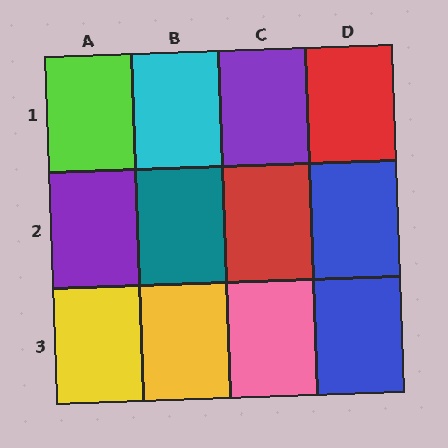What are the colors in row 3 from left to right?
Yellow, yellow, pink, blue.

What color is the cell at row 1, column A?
Lime.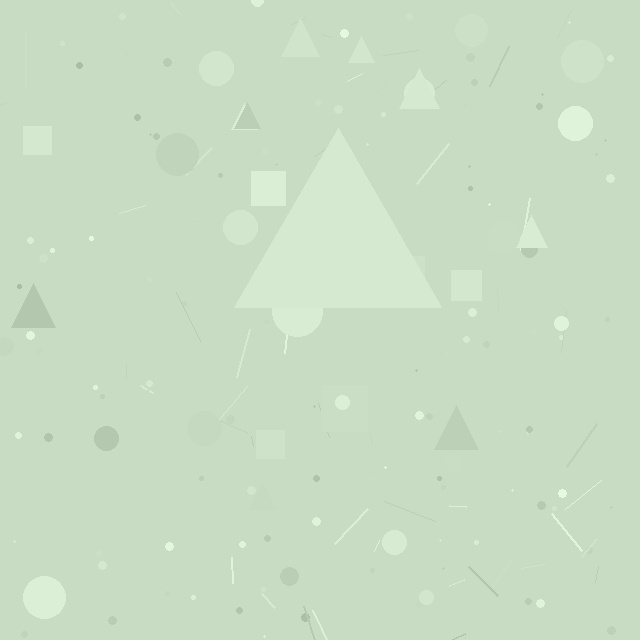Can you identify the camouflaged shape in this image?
The camouflaged shape is a triangle.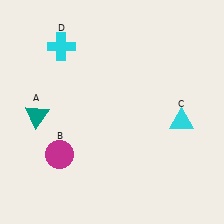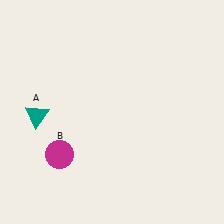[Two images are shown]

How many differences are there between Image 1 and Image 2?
There are 2 differences between the two images.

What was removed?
The cyan cross (D), the cyan triangle (C) were removed in Image 2.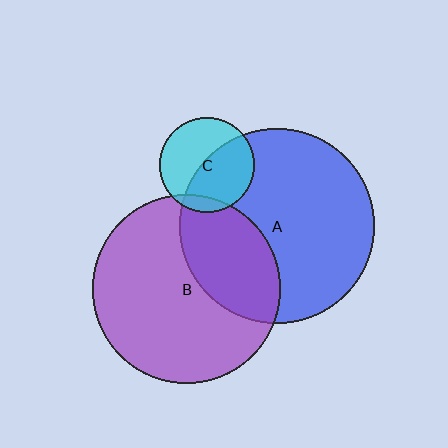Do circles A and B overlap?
Yes.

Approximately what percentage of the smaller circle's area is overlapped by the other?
Approximately 30%.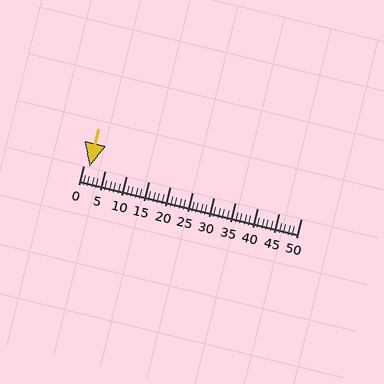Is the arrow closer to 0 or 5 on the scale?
The arrow is closer to 0.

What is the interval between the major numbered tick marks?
The major tick marks are spaced 5 units apart.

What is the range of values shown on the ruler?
The ruler shows values from 0 to 50.